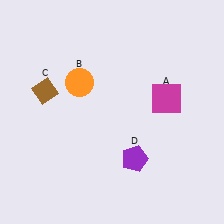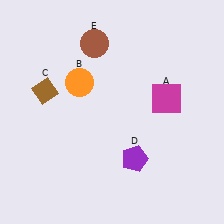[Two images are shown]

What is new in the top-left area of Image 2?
A brown circle (E) was added in the top-left area of Image 2.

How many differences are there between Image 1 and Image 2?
There is 1 difference between the two images.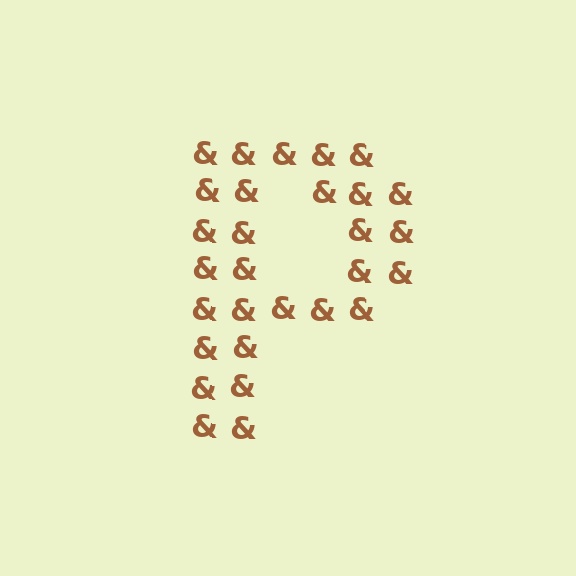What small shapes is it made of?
It is made of small ampersands.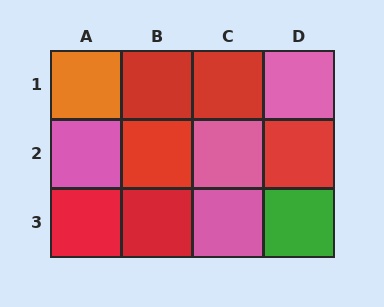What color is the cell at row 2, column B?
Red.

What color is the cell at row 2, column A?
Pink.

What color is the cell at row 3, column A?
Red.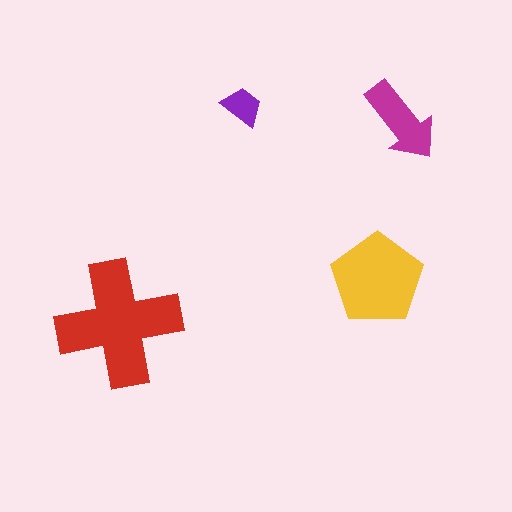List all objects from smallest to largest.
The purple trapezoid, the magenta arrow, the yellow pentagon, the red cross.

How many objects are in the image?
There are 4 objects in the image.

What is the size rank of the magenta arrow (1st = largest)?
3rd.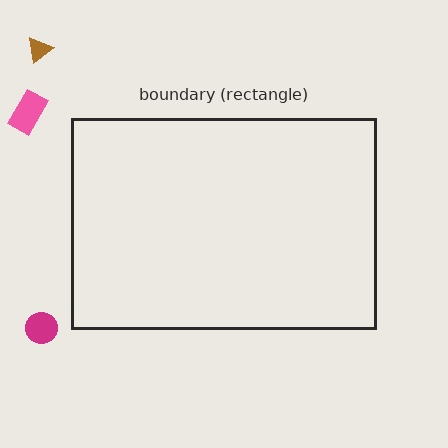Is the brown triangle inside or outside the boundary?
Outside.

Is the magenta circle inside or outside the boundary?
Outside.